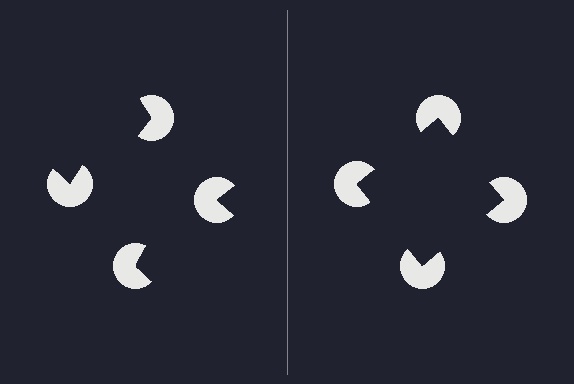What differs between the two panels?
The pac-man discs are positioned identically on both sides; only the wedge orientations differ. On the right they align to a square; on the left they are misaligned.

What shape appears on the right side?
An illusory square.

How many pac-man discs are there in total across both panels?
8 — 4 on each side.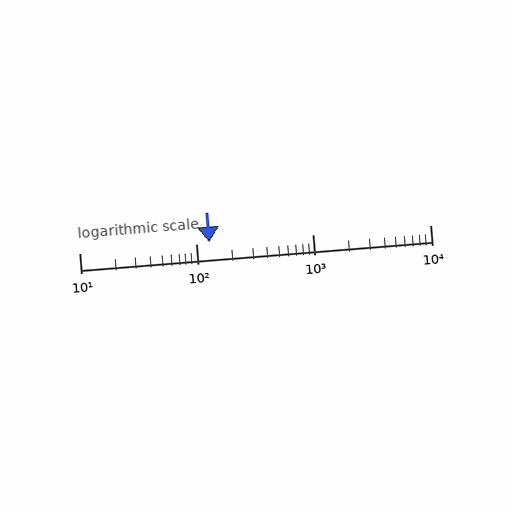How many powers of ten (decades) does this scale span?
The scale spans 3 decades, from 10 to 10000.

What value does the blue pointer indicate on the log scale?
The pointer indicates approximately 130.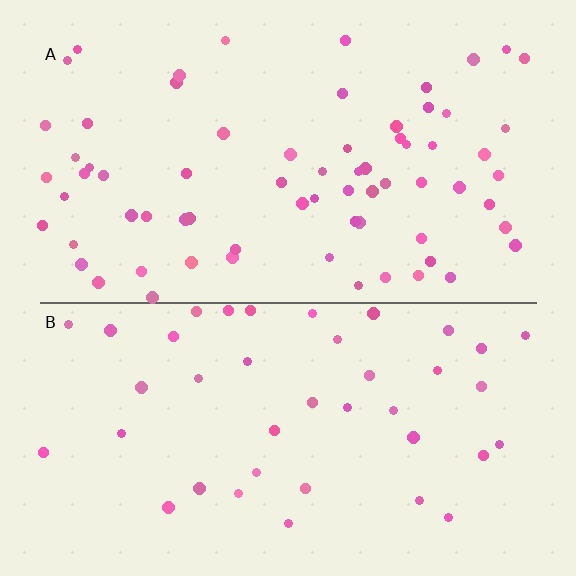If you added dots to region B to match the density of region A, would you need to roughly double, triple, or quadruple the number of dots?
Approximately double.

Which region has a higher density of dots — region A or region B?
A (the top).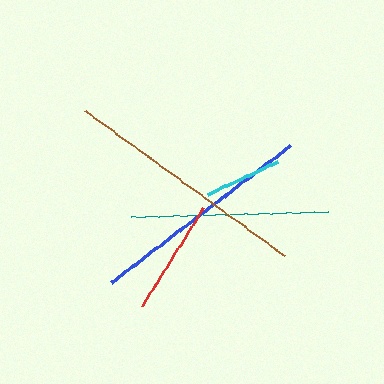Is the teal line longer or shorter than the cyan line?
The teal line is longer than the cyan line.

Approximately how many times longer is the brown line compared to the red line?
The brown line is approximately 2.1 times the length of the red line.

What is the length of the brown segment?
The brown segment is approximately 247 pixels long.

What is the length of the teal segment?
The teal segment is approximately 198 pixels long.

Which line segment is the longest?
The brown line is the longest at approximately 247 pixels.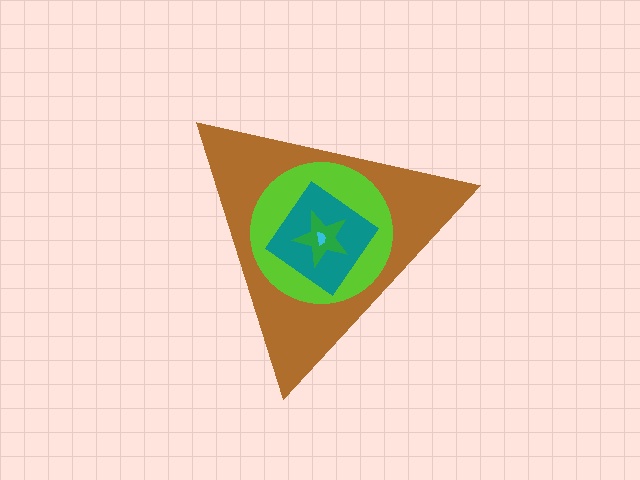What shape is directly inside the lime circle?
The teal diamond.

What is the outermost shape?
The brown triangle.